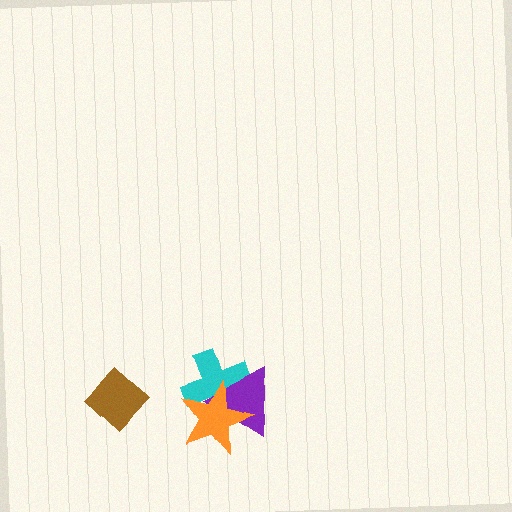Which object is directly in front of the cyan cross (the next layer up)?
The purple triangle is directly in front of the cyan cross.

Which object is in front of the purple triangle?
The orange star is in front of the purple triangle.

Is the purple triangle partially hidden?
Yes, it is partially covered by another shape.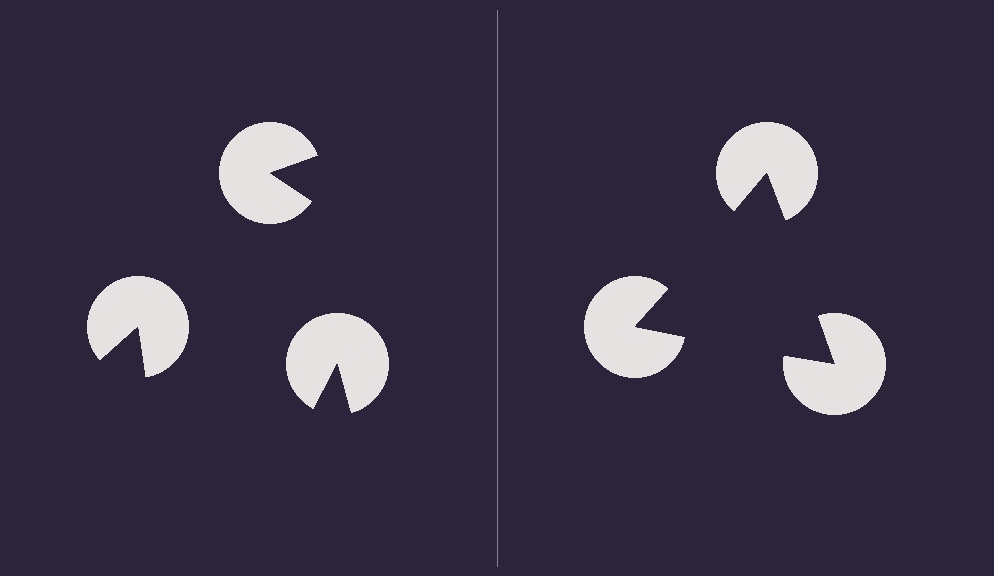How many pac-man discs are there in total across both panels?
6 — 3 on each side.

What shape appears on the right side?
An illusory triangle.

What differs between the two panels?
The pac-man discs are positioned identically on both sides; only the wedge orientations differ. On the right they align to a triangle; on the left they are misaligned.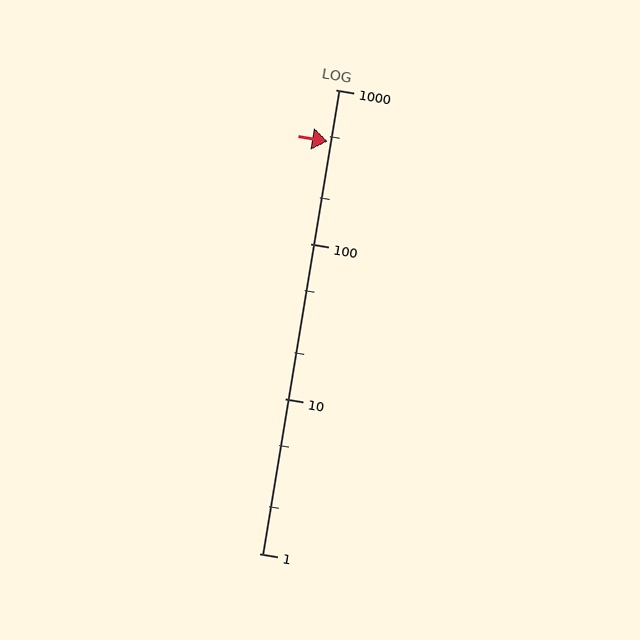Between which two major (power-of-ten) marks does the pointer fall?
The pointer is between 100 and 1000.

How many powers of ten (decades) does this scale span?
The scale spans 3 decades, from 1 to 1000.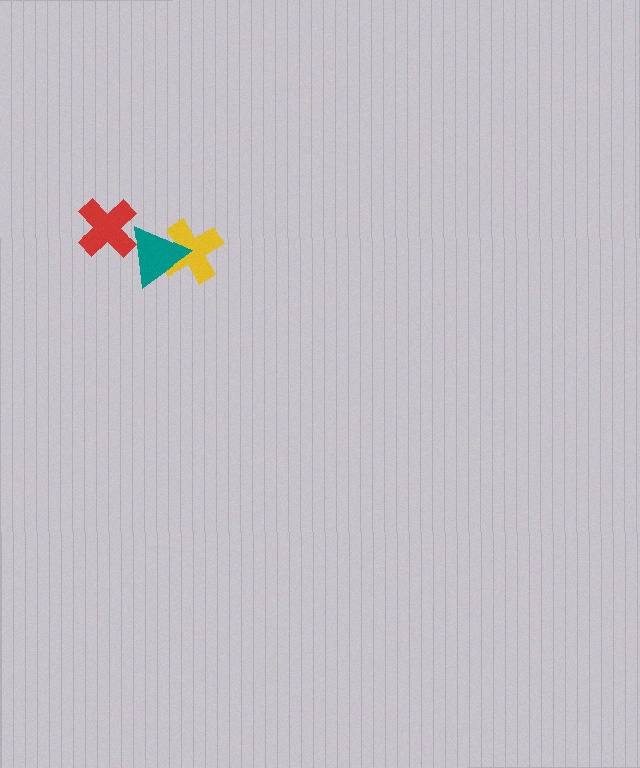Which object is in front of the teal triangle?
The red cross is in front of the teal triangle.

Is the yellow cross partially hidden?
Yes, it is partially covered by another shape.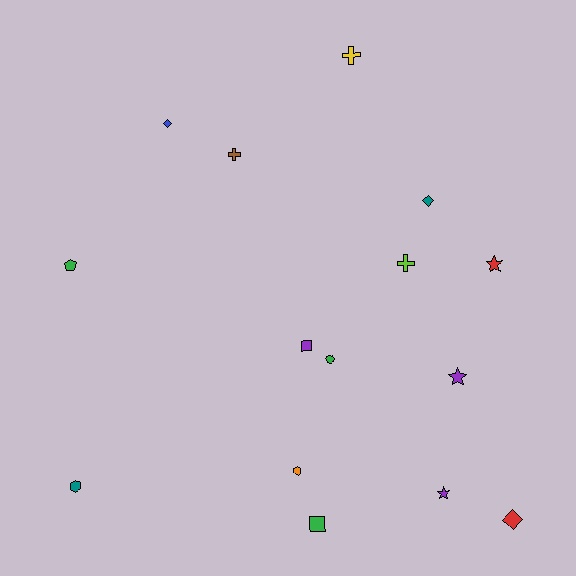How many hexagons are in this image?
There are 2 hexagons.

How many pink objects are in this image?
There are no pink objects.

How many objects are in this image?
There are 15 objects.